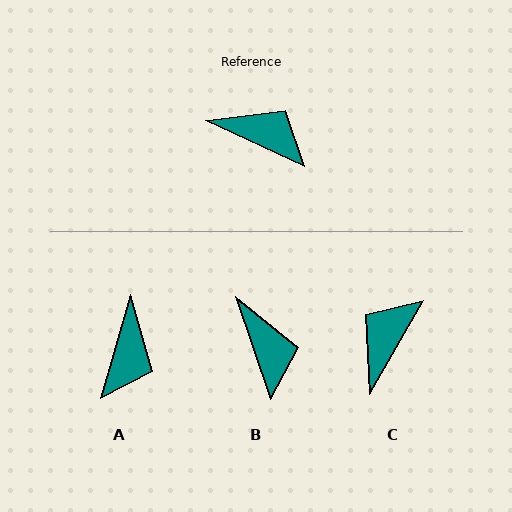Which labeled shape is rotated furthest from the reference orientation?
C, about 85 degrees away.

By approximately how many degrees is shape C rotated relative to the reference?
Approximately 85 degrees counter-clockwise.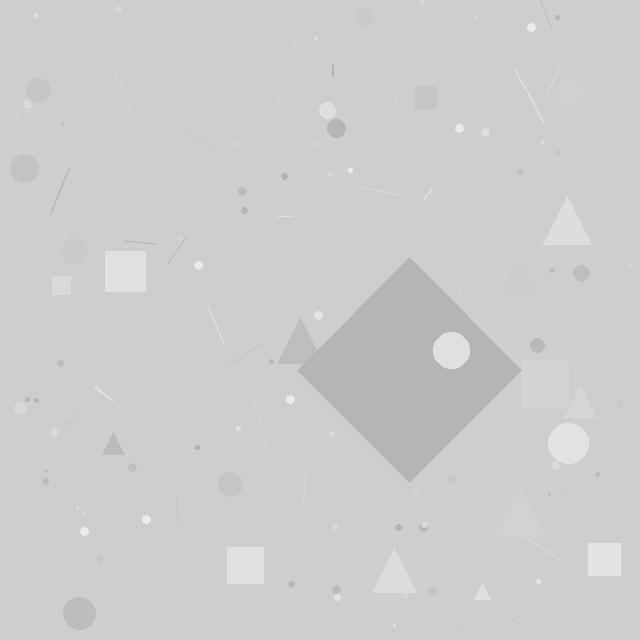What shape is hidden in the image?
A diamond is hidden in the image.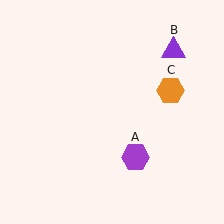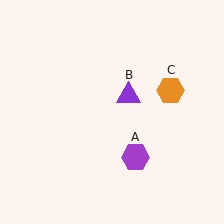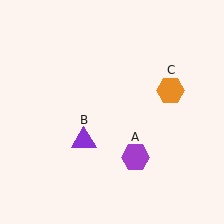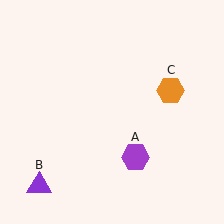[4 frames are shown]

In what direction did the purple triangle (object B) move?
The purple triangle (object B) moved down and to the left.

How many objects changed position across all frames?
1 object changed position: purple triangle (object B).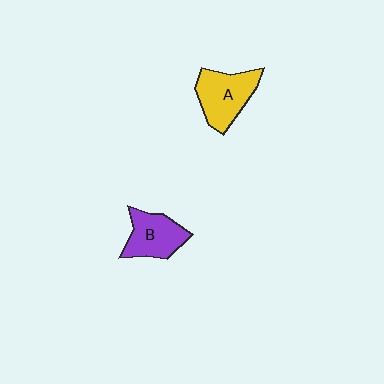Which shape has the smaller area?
Shape B (purple).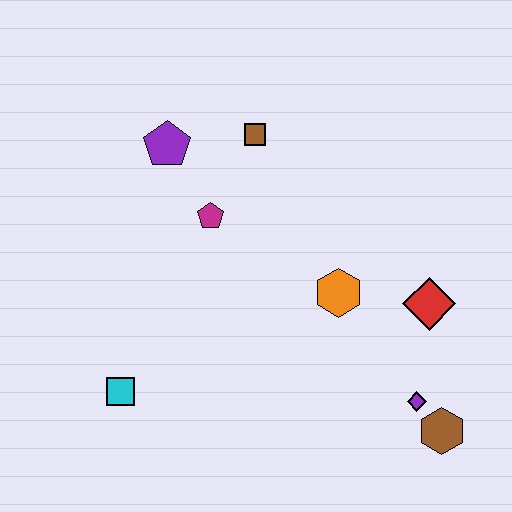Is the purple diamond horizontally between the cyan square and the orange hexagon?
No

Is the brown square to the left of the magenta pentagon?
No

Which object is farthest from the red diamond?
The cyan square is farthest from the red diamond.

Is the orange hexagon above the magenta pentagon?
No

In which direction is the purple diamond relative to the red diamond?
The purple diamond is below the red diamond.